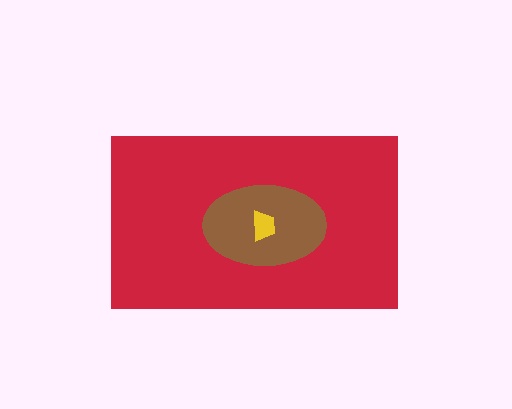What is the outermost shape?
The red rectangle.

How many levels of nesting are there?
3.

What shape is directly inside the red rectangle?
The brown ellipse.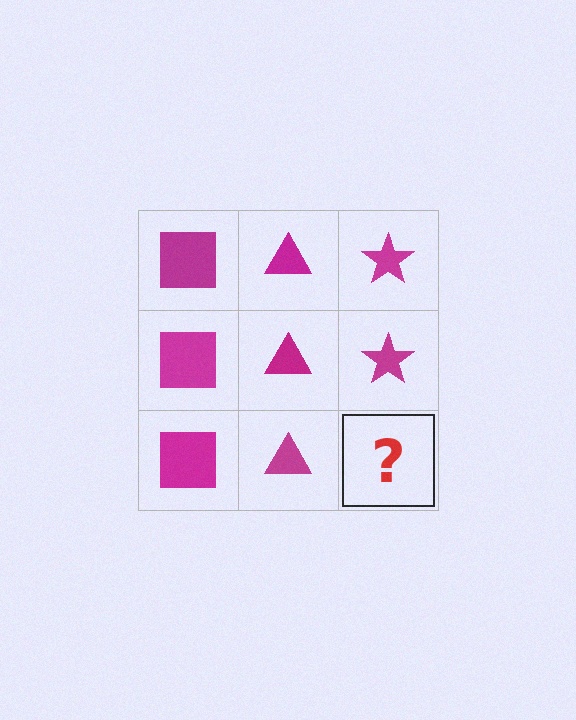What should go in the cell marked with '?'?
The missing cell should contain a magenta star.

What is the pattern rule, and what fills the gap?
The rule is that each column has a consistent shape. The gap should be filled with a magenta star.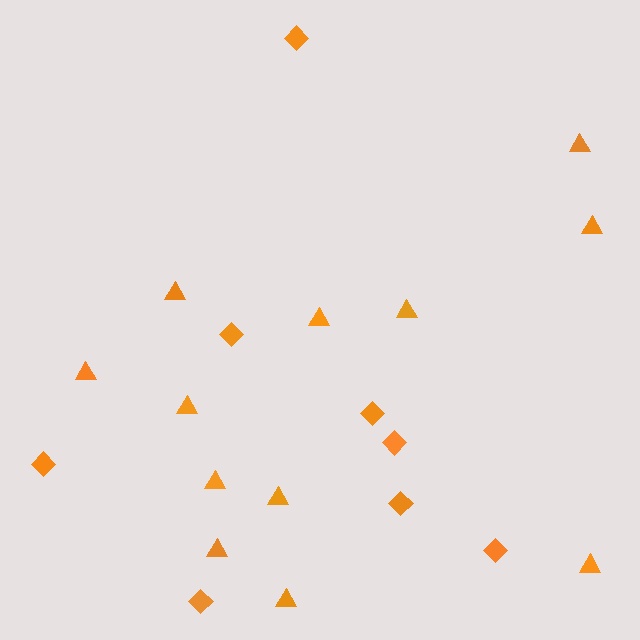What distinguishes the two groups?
There are 2 groups: one group of triangles (12) and one group of diamonds (8).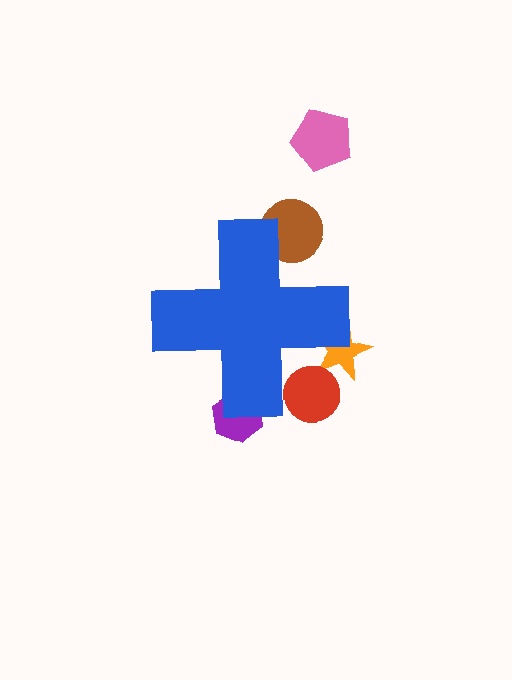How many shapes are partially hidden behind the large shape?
4 shapes are partially hidden.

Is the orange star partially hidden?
Yes, the orange star is partially hidden behind the blue cross.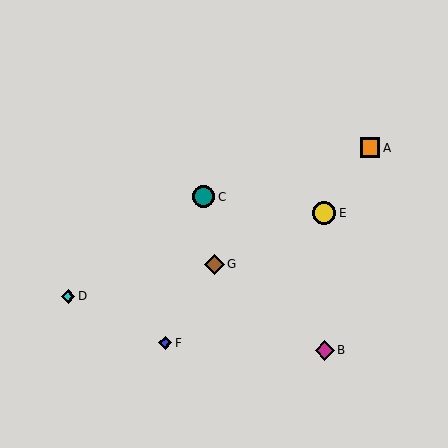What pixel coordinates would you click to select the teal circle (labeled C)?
Click at (204, 197) to select the teal circle C.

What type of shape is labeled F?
Shape F is a blue diamond.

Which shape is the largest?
The yellow circle (labeled E) is the largest.